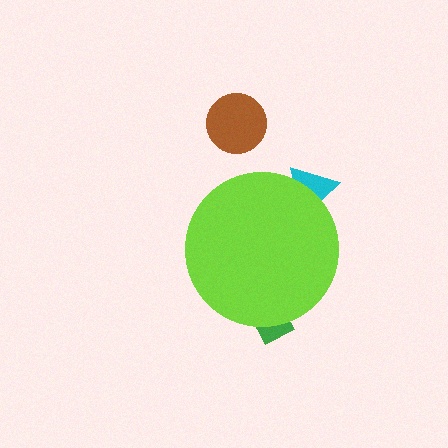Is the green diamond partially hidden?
Yes, the green diamond is partially hidden behind the lime circle.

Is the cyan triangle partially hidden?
Yes, the cyan triangle is partially hidden behind the lime circle.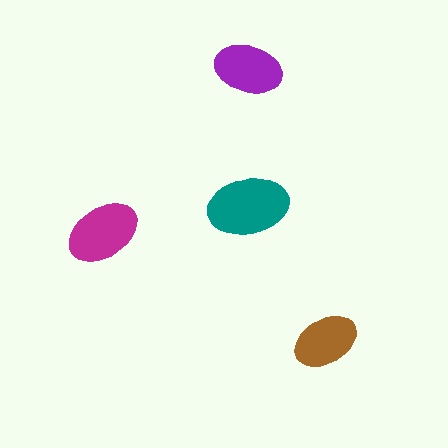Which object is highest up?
The purple ellipse is topmost.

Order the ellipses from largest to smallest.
the teal one, the magenta one, the purple one, the brown one.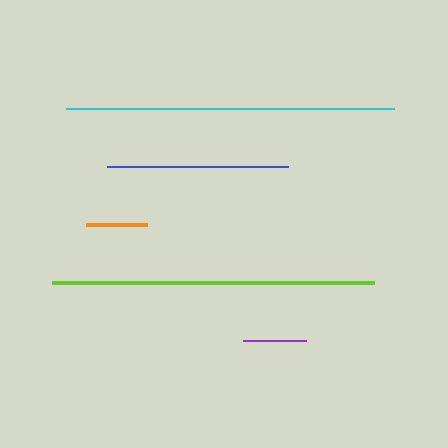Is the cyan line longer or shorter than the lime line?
The cyan line is longer than the lime line.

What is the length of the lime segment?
The lime segment is approximately 322 pixels long.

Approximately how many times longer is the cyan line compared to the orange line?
The cyan line is approximately 5.3 times the length of the orange line.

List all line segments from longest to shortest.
From longest to shortest: cyan, lime, blue, purple, orange.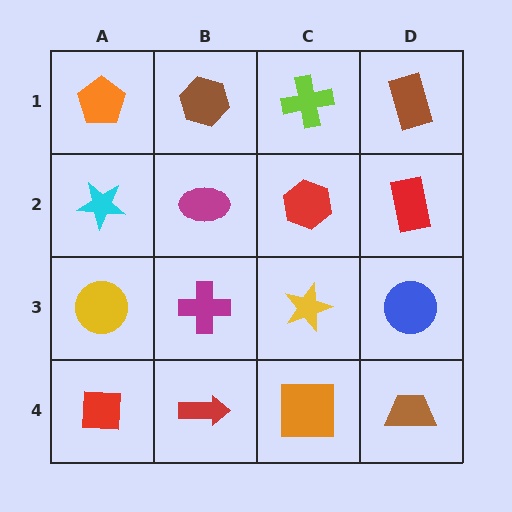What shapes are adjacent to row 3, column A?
A cyan star (row 2, column A), a red square (row 4, column A), a magenta cross (row 3, column B).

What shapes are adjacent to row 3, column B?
A magenta ellipse (row 2, column B), a red arrow (row 4, column B), a yellow circle (row 3, column A), a yellow star (row 3, column C).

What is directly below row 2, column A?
A yellow circle.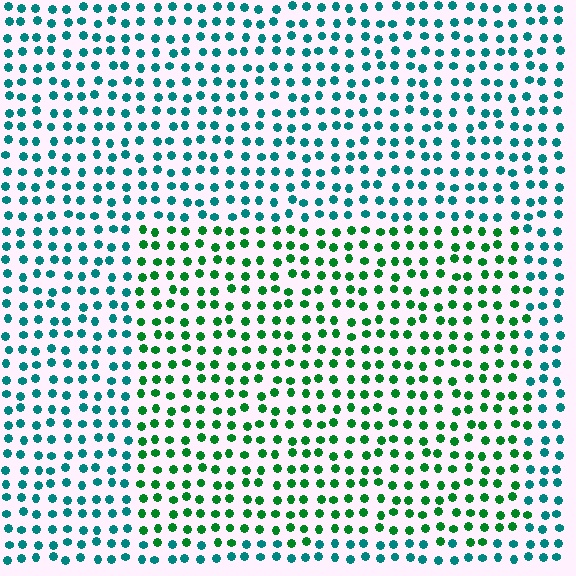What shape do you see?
I see a rectangle.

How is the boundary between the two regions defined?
The boundary is defined purely by a slight shift in hue (about 42 degrees). Spacing, size, and orientation are identical on both sides.